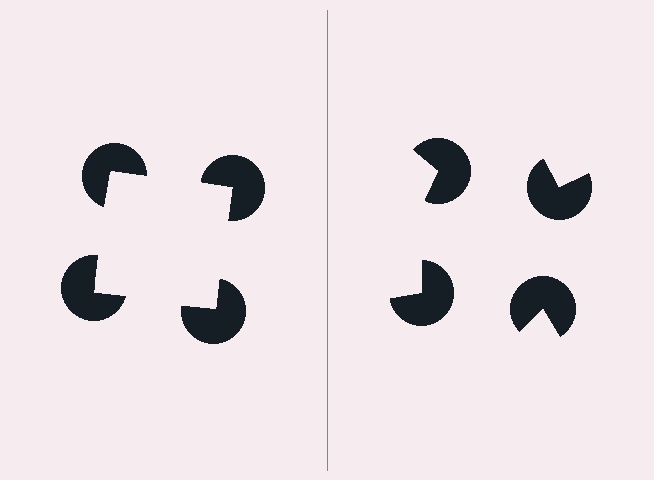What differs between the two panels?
The pac-man discs are positioned identically on both sides; only the wedge orientations differ. On the left they align to a square; on the right they are misaligned.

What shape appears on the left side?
An illusory square.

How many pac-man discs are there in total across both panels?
8 — 4 on each side.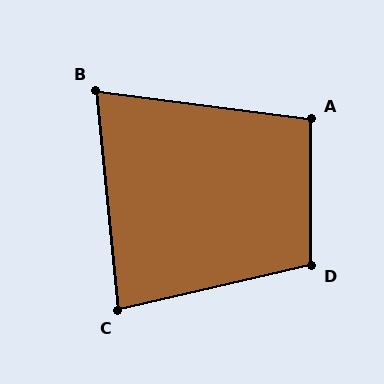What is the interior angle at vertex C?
Approximately 83 degrees (acute).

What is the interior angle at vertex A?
Approximately 97 degrees (obtuse).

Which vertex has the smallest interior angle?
B, at approximately 77 degrees.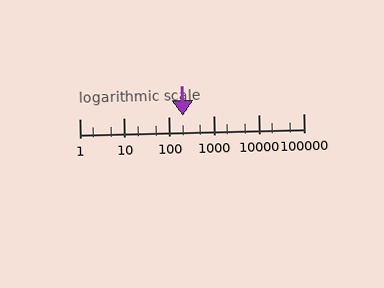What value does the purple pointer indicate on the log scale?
The pointer indicates approximately 200.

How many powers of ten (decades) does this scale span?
The scale spans 5 decades, from 1 to 100000.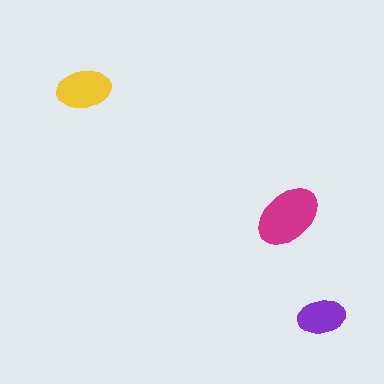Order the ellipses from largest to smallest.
the magenta one, the yellow one, the purple one.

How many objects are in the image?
There are 3 objects in the image.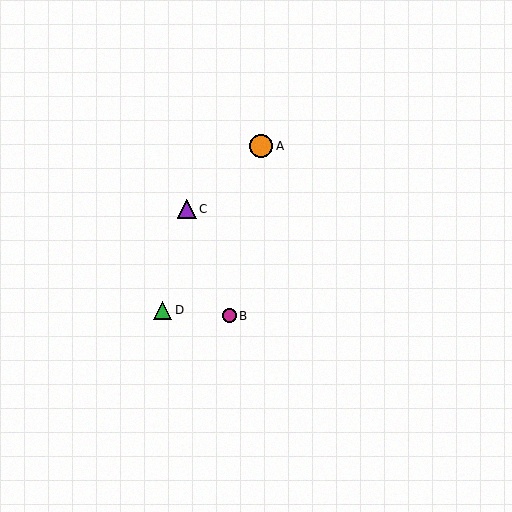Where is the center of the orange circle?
The center of the orange circle is at (261, 146).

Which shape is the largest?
The orange circle (labeled A) is the largest.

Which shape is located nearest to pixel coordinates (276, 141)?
The orange circle (labeled A) at (261, 146) is nearest to that location.